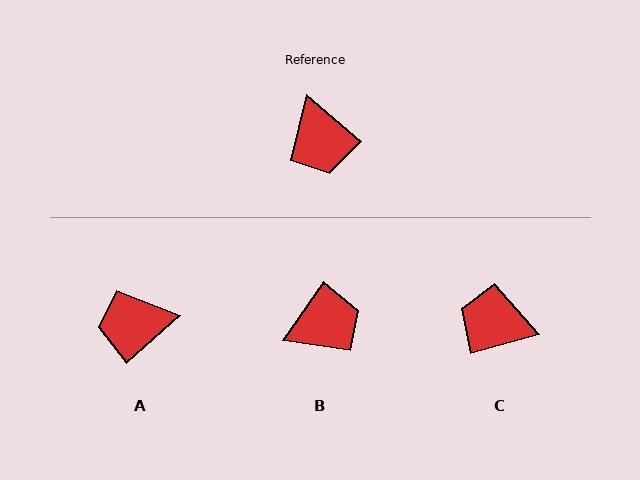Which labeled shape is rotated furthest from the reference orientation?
C, about 124 degrees away.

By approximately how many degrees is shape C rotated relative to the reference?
Approximately 124 degrees clockwise.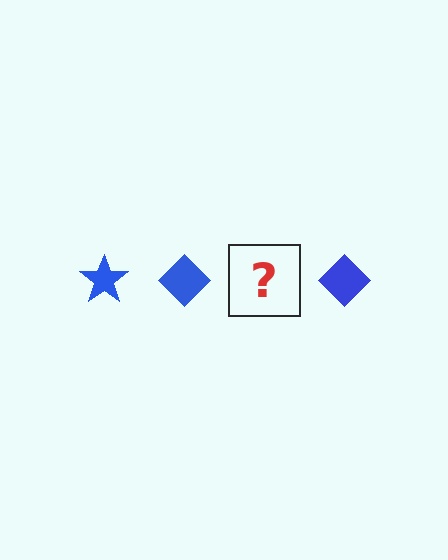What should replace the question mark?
The question mark should be replaced with a blue star.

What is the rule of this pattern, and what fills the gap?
The rule is that the pattern cycles through star, diamond shapes in blue. The gap should be filled with a blue star.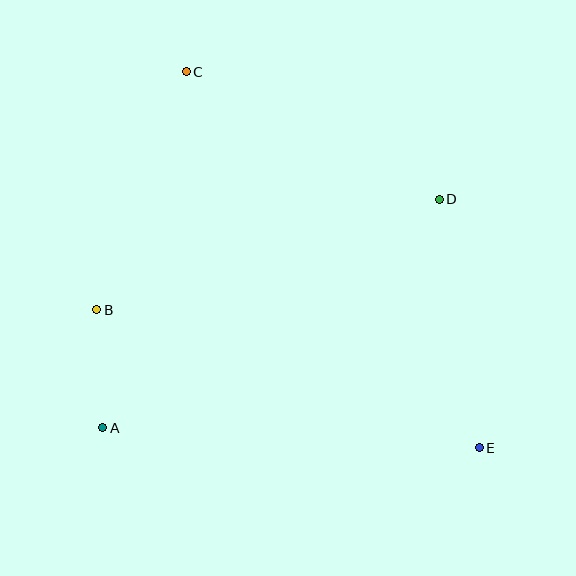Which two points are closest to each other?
Points A and B are closest to each other.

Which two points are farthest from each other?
Points C and E are farthest from each other.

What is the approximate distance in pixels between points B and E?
The distance between B and E is approximately 407 pixels.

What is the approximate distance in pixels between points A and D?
The distance between A and D is approximately 407 pixels.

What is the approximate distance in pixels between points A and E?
The distance between A and E is approximately 377 pixels.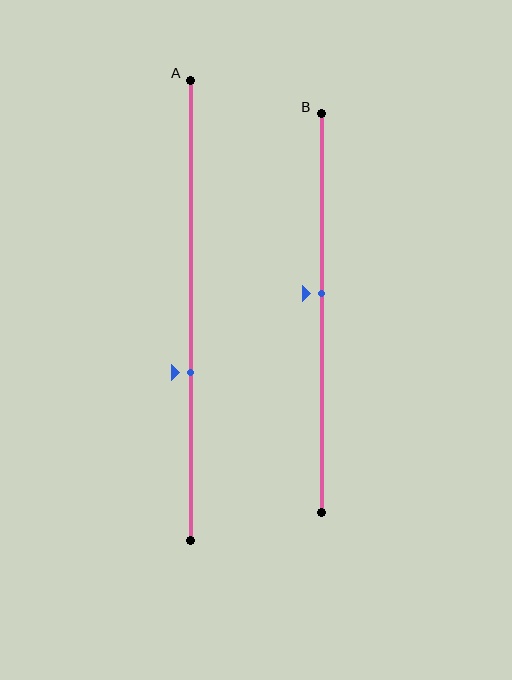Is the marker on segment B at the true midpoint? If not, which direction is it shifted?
No, the marker on segment B is shifted upward by about 5% of the segment length.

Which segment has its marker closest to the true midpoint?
Segment B has its marker closest to the true midpoint.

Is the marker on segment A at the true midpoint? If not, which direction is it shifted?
No, the marker on segment A is shifted downward by about 14% of the segment length.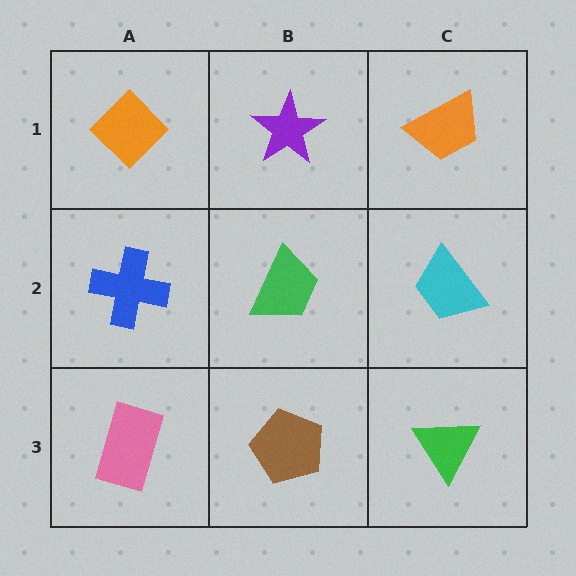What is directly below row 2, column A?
A pink rectangle.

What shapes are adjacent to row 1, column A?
A blue cross (row 2, column A), a purple star (row 1, column B).